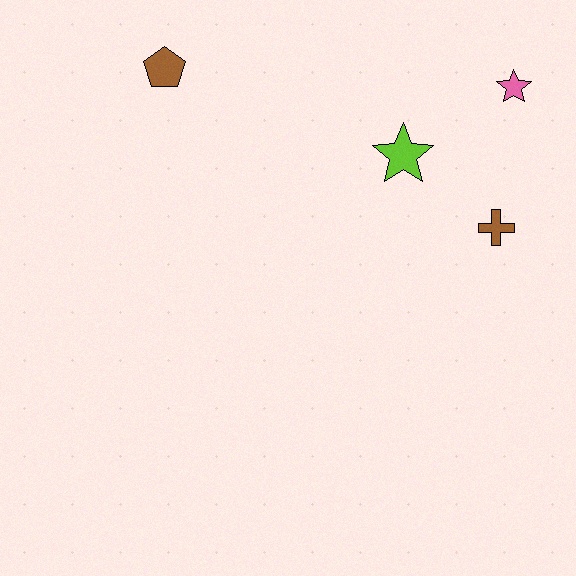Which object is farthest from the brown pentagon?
The brown cross is farthest from the brown pentagon.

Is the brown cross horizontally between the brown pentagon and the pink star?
Yes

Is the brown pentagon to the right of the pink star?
No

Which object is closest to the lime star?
The brown cross is closest to the lime star.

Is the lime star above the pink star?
No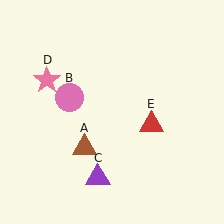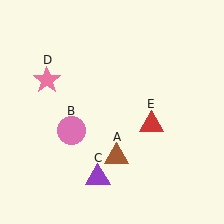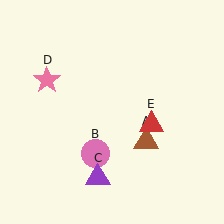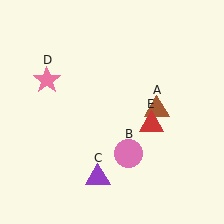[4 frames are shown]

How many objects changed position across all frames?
2 objects changed position: brown triangle (object A), pink circle (object B).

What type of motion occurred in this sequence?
The brown triangle (object A), pink circle (object B) rotated counterclockwise around the center of the scene.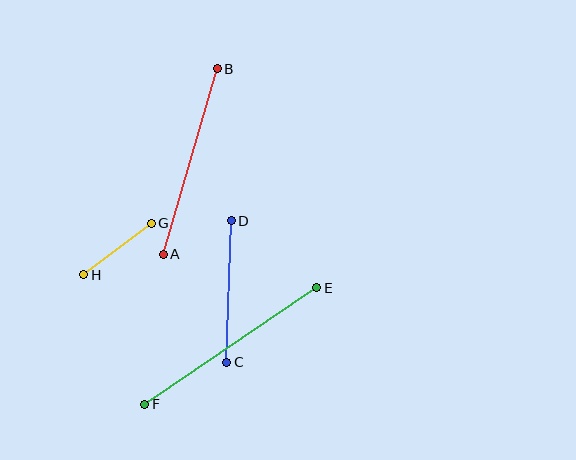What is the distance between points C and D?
The distance is approximately 142 pixels.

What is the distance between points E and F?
The distance is approximately 208 pixels.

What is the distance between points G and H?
The distance is approximately 85 pixels.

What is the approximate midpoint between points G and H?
The midpoint is at approximately (118, 249) pixels.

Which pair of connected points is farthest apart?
Points E and F are farthest apart.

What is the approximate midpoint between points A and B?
The midpoint is at approximately (190, 161) pixels.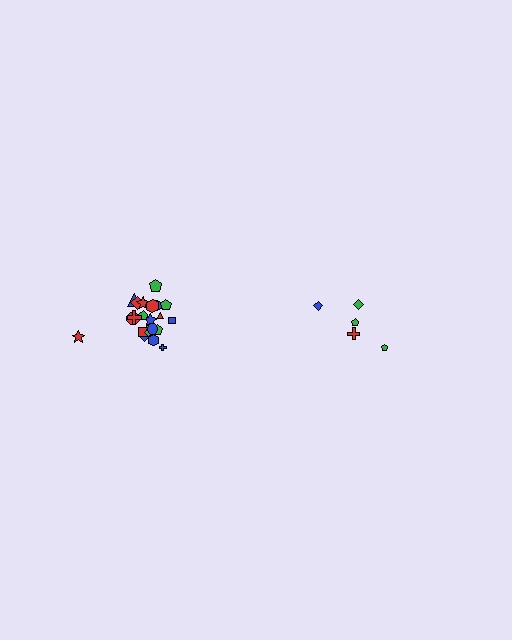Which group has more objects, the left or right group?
The left group.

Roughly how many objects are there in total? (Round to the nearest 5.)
Roughly 25 objects in total.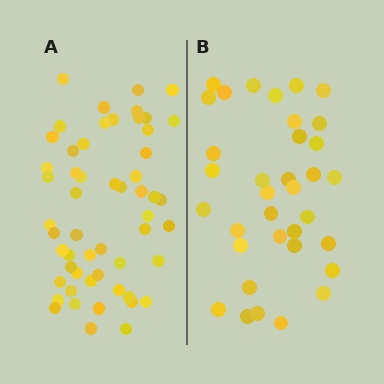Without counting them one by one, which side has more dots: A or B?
Region A (the left region) has more dots.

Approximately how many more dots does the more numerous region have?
Region A has approximately 20 more dots than region B.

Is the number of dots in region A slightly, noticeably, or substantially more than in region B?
Region A has substantially more. The ratio is roughly 1.6 to 1.